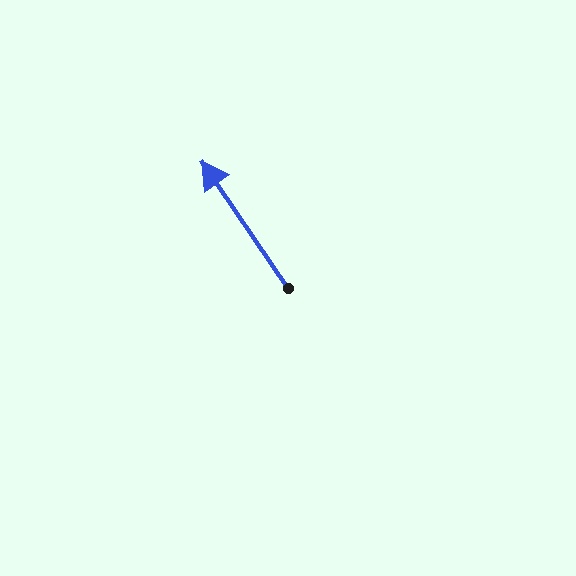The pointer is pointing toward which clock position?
Roughly 11 o'clock.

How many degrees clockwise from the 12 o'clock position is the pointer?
Approximately 326 degrees.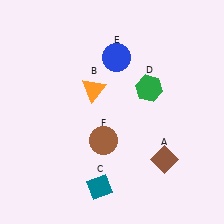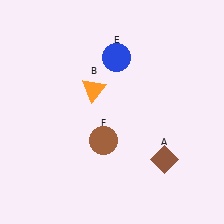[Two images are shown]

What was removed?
The green hexagon (D), the teal diamond (C) were removed in Image 2.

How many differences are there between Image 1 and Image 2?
There are 2 differences between the two images.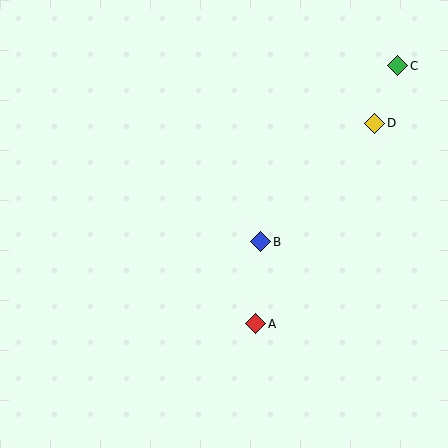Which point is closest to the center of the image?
Point B at (261, 242) is closest to the center.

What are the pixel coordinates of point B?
Point B is at (261, 242).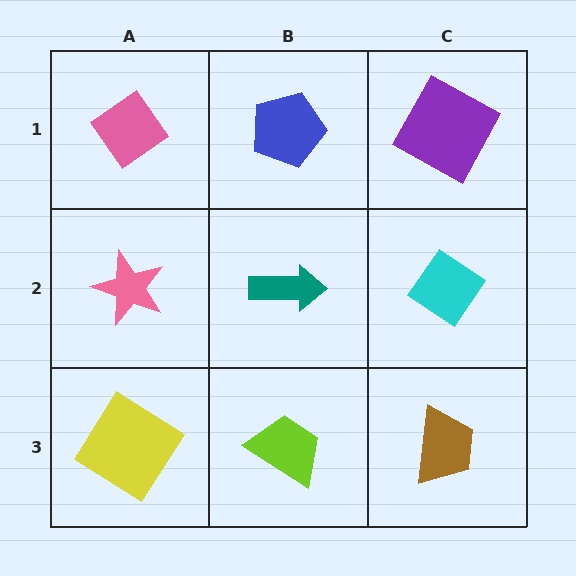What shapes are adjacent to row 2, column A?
A pink diamond (row 1, column A), a yellow diamond (row 3, column A), a teal arrow (row 2, column B).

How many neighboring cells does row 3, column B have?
3.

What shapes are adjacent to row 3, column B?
A teal arrow (row 2, column B), a yellow diamond (row 3, column A), a brown trapezoid (row 3, column C).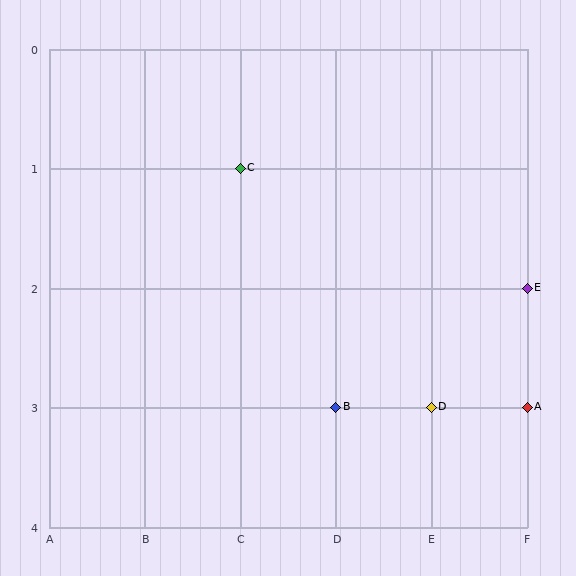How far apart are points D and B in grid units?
Points D and B are 1 column apart.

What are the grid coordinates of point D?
Point D is at grid coordinates (E, 3).